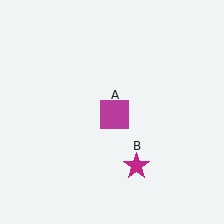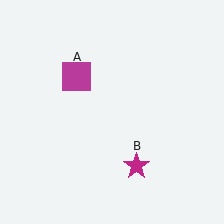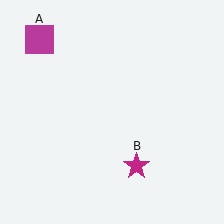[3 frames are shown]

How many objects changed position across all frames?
1 object changed position: magenta square (object A).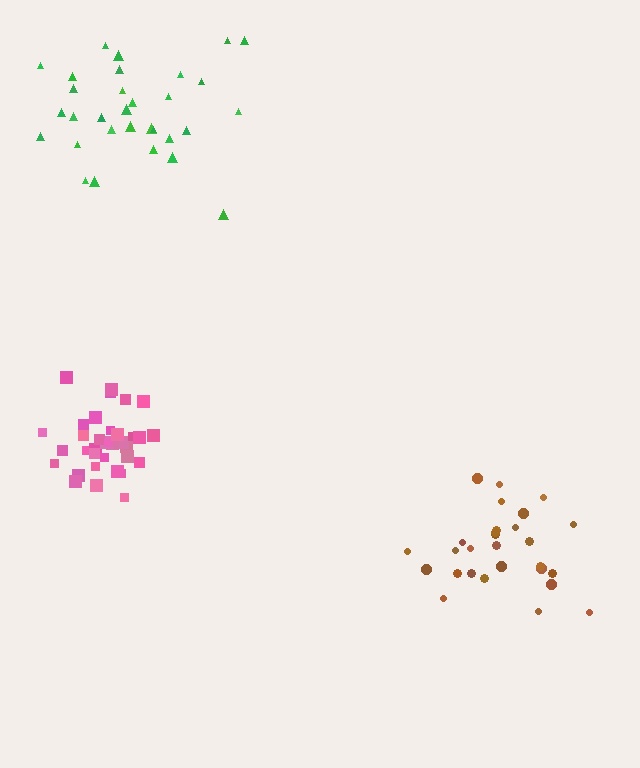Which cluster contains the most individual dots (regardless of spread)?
Pink (35).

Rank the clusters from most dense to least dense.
pink, brown, green.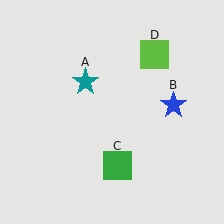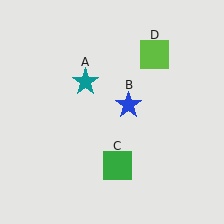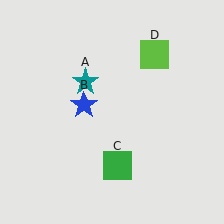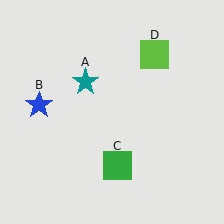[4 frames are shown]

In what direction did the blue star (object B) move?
The blue star (object B) moved left.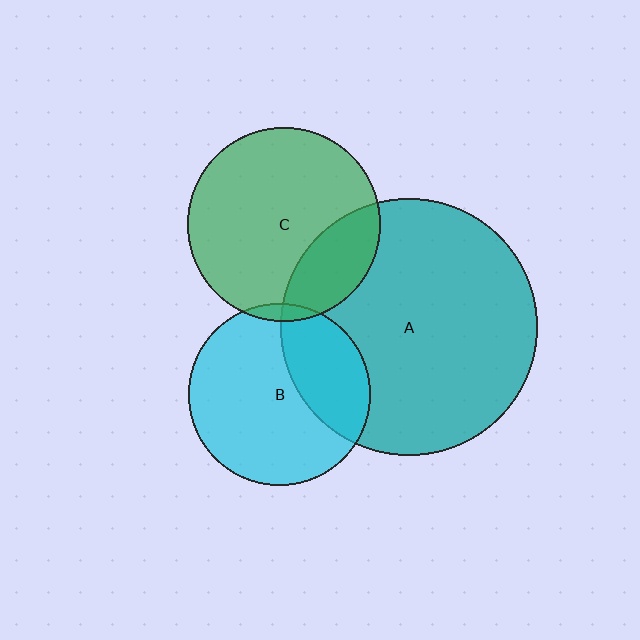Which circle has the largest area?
Circle A (teal).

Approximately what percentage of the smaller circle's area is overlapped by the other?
Approximately 5%.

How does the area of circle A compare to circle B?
Approximately 2.0 times.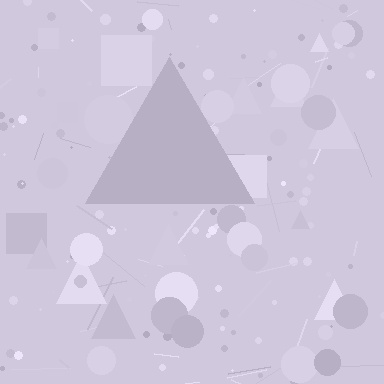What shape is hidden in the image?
A triangle is hidden in the image.